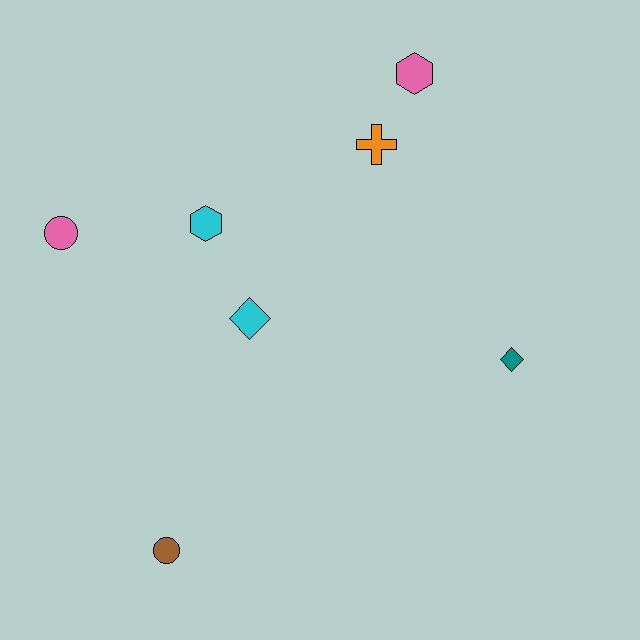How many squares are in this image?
There are no squares.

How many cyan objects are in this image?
There are 2 cyan objects.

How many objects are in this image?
There are 7 objects.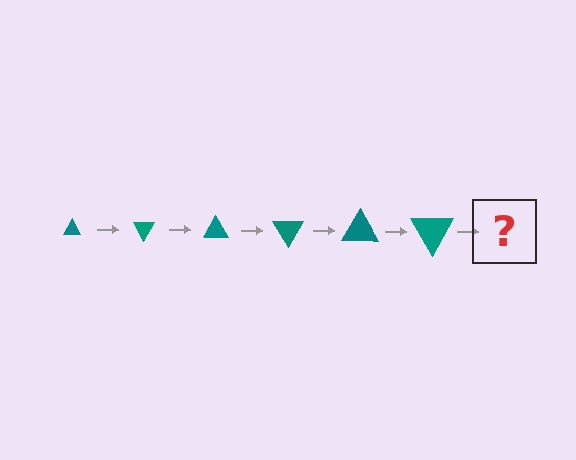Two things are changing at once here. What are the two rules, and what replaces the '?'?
The two rules are that the triangle grows larger each step and it rotates 60 degrees each step. The '?' should be a triangle, larger than the previous one and rotated 360 degrees from the start.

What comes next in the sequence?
The next element should be a triangle, larger than the previous one and rotated 360 degrees from the start.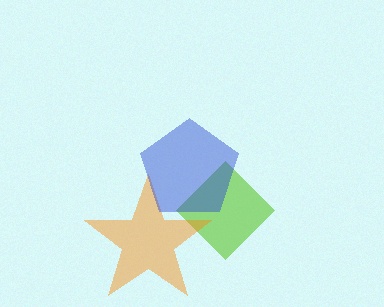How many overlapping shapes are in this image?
There are 3 overlapping shapes in the image.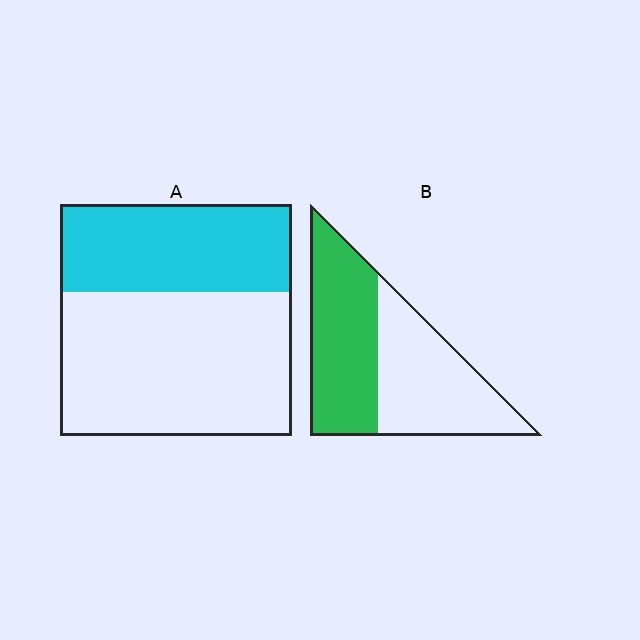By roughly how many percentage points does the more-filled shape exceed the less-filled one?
By roughly 10 percentage points (B over A).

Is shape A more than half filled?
No.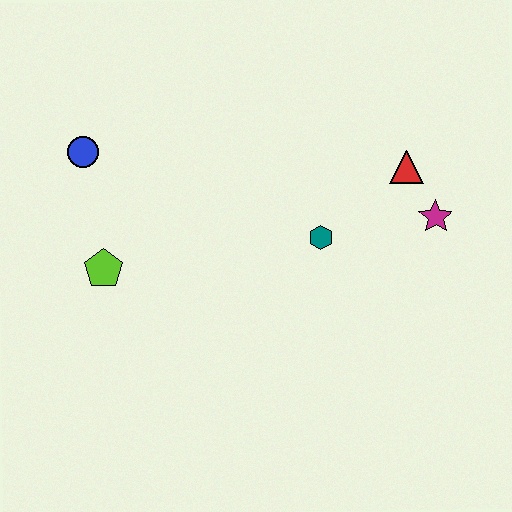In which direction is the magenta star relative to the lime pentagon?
The magenta star is to the right of the lime pentagon.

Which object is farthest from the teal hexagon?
The blue circle is farthest from the teal hexagon.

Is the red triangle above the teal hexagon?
Yes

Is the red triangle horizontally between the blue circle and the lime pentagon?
No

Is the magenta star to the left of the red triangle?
No